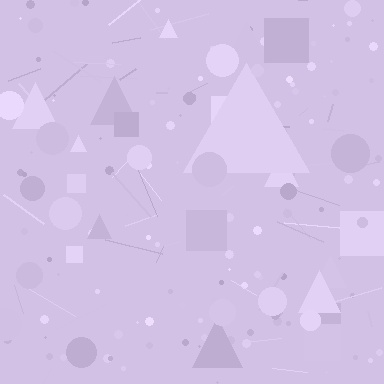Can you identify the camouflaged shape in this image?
The camouflaged shape is a triangle.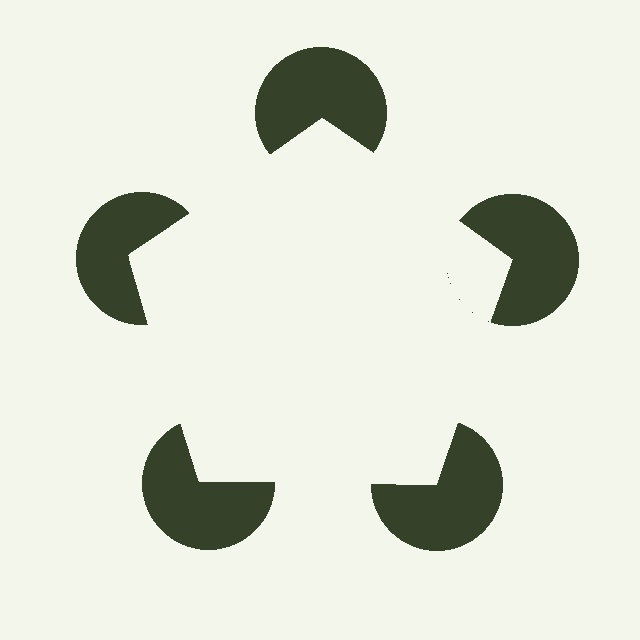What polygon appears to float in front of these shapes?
An illusory pentagon — its edges are inferred from the aligned wedge cuts in the pac-man discs, not physically drawn.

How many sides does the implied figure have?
5 sides.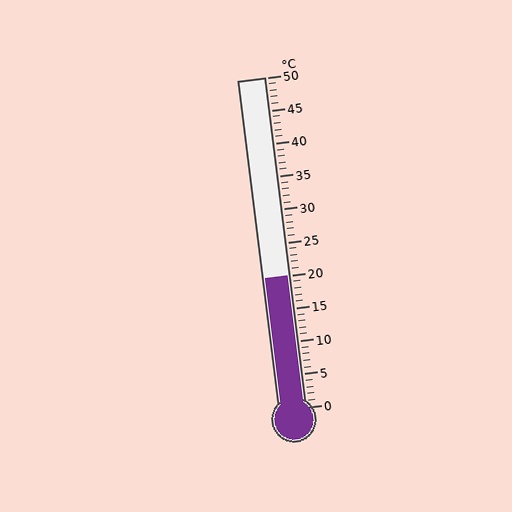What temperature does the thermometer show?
The thermometer shows approximately 20°C.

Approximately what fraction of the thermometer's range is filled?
The thermometer is filled to approximately 40% of its range.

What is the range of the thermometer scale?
The thermometer scale ranges from 0°C to 50°C.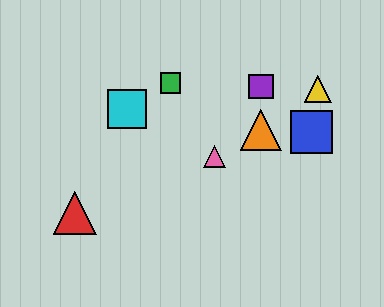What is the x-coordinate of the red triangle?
The red triangle is at x≈75.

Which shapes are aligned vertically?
The purple square, the orange triangle are aligned vertically.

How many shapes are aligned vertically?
2 shapes (the purple square, the orange triangle) are aligned vertically.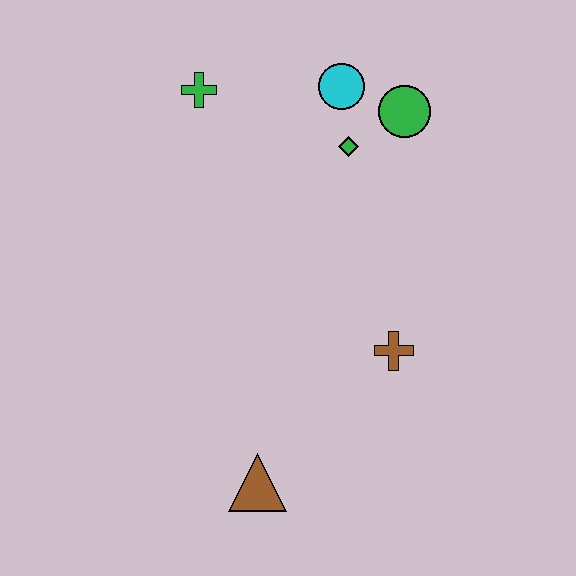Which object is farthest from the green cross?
The brown triangle is farthest from the green cross.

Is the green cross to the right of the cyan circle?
No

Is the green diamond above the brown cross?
Yes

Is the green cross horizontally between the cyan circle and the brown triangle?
No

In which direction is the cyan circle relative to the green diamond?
The cyan circle is above the green diamond.